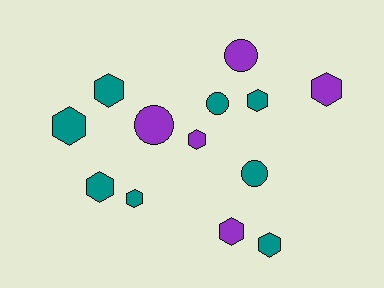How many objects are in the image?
There are 13 objects.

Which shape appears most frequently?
Hexagon, with 9 objects.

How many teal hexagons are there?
There are 6 teal hexagons.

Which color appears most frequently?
Teal, with 8 objects.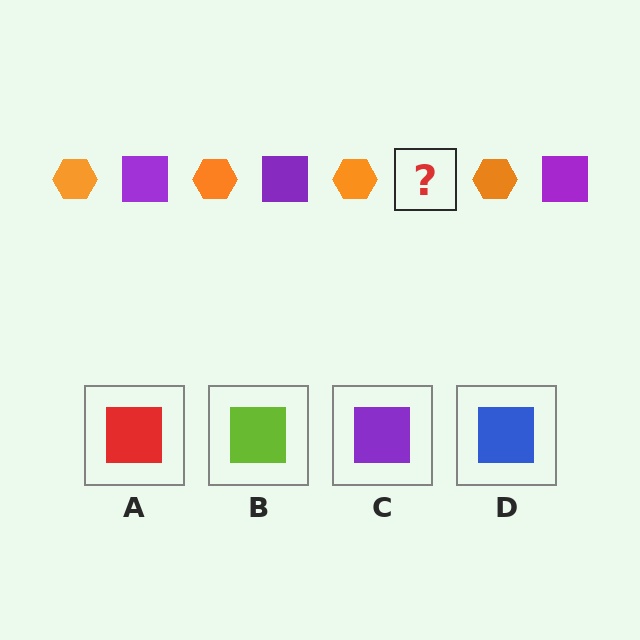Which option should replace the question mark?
Option C.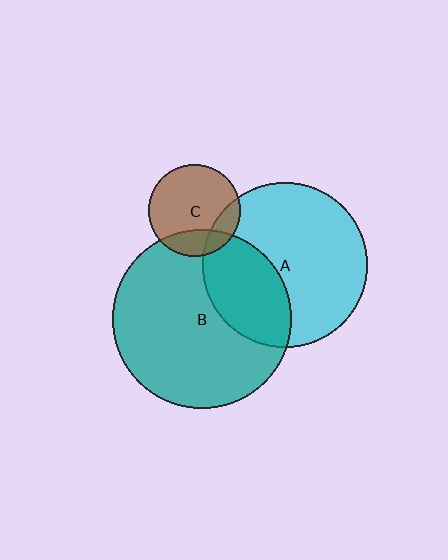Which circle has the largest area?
Circle B (teal).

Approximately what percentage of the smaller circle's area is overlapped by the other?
Approximately 15%.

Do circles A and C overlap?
Yes.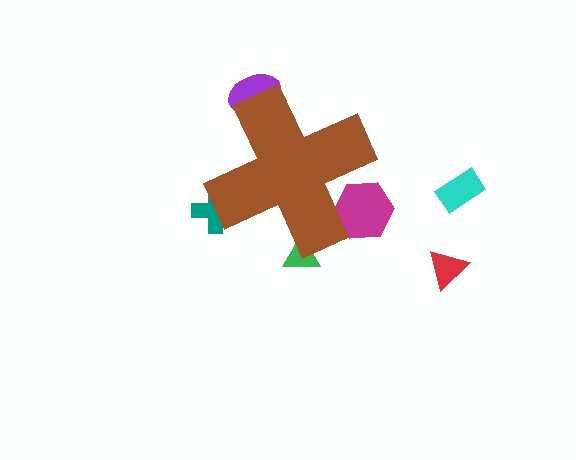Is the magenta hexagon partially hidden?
Yes, the magenta hexagon is partially hidden behind the brown cross.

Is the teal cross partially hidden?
Yes, the teal cross is partially hidden behind the brown cross.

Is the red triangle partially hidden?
No, the red triangle is fully visible.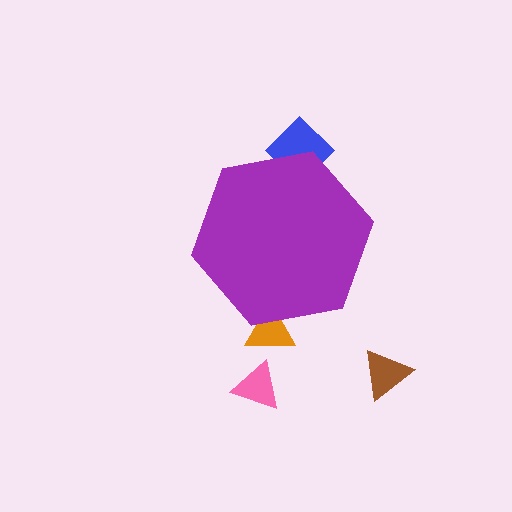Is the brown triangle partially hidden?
No, the brown triangle is fully visible.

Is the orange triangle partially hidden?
Yes, the orange triangle is partially hidden behind the purple hexagon.